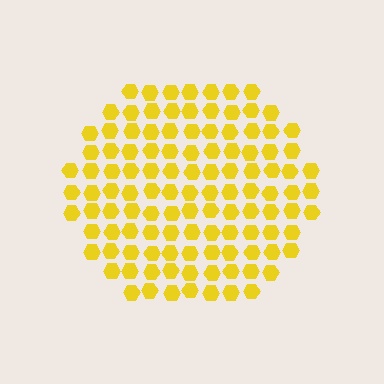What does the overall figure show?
The overall figure shows a hexagon.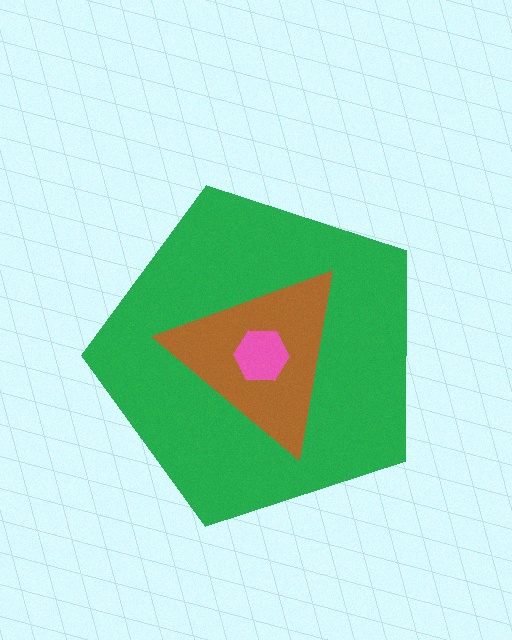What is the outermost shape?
The green pentagon.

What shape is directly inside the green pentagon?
The brown triangle.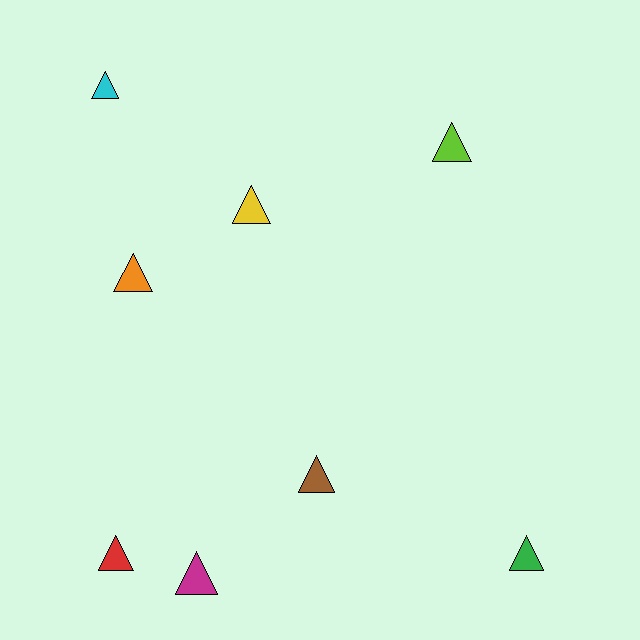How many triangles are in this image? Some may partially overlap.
There are 8 triangles.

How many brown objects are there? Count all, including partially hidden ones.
There is 1 brown object.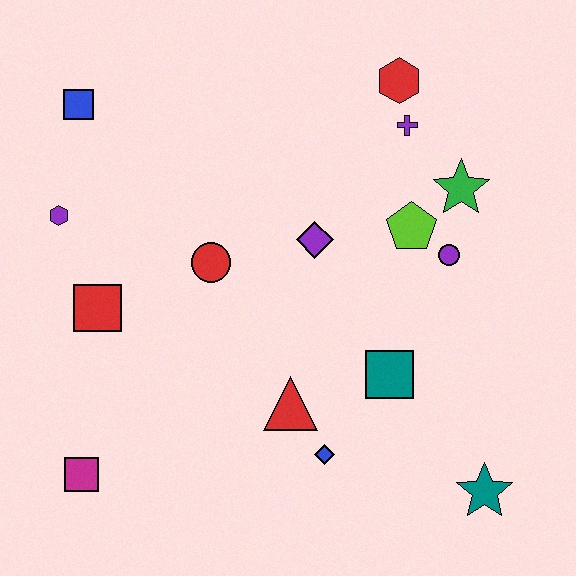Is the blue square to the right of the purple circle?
No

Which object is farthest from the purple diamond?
The magenta square is farthest from the purple diamond.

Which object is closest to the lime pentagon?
The purple circle is closest to the lime pentagon.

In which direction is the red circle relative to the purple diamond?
The red circle is to the left of the purple diamond.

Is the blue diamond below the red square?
Yes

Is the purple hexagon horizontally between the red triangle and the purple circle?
No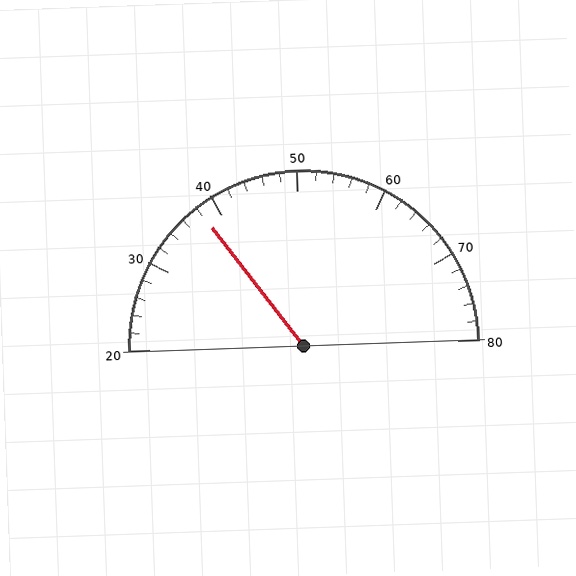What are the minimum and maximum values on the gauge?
The gauge ranges from 20 to 80.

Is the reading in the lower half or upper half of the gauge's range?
The reading is in the lower half of the range (20 to 80).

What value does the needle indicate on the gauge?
The needle indicates approximately 38.